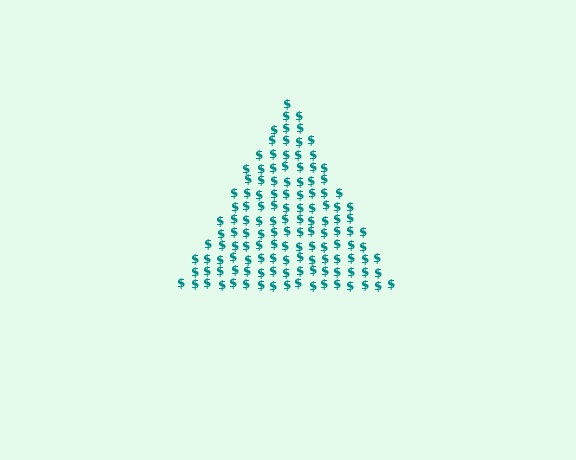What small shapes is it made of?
It is made of small dollar signs.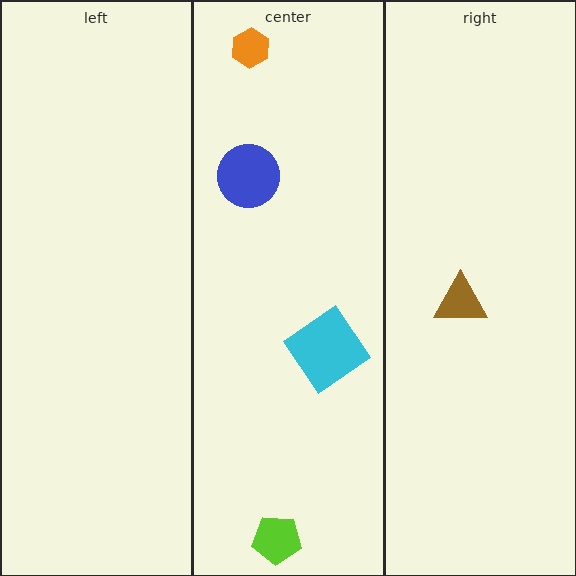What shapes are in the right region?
The brown triangle.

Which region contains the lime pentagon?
The center region.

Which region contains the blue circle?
The center region.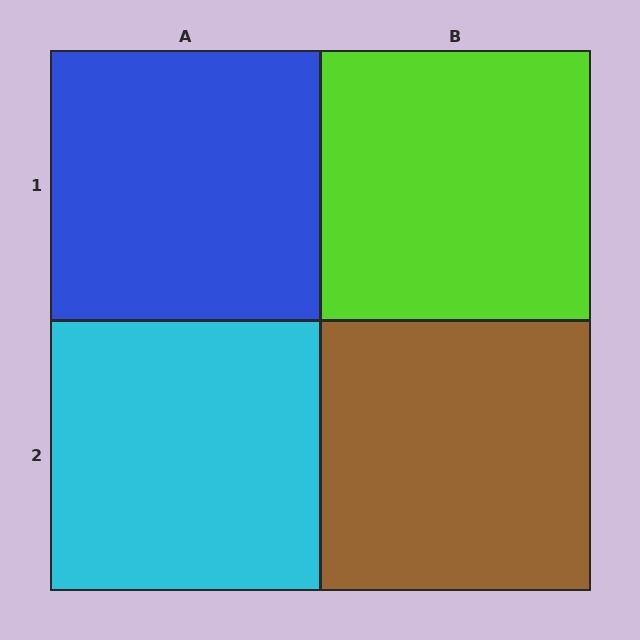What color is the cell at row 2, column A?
Cyan.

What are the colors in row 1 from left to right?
Blue, lime.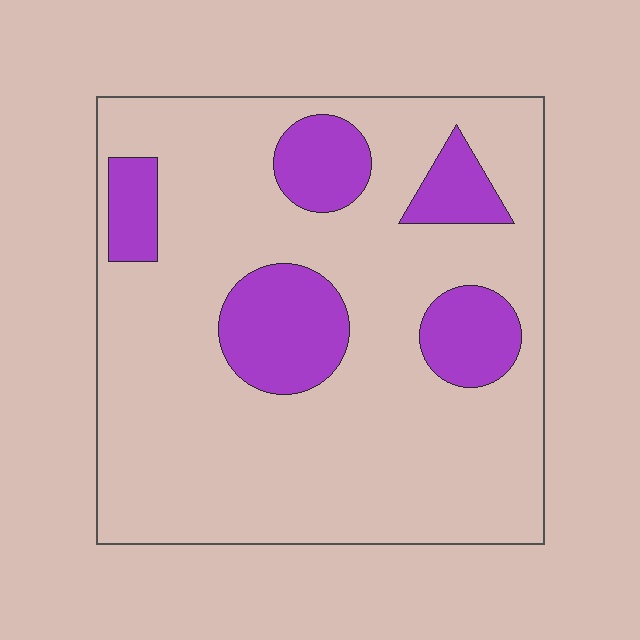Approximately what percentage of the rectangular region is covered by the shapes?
Approximately 20%.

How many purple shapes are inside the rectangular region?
5.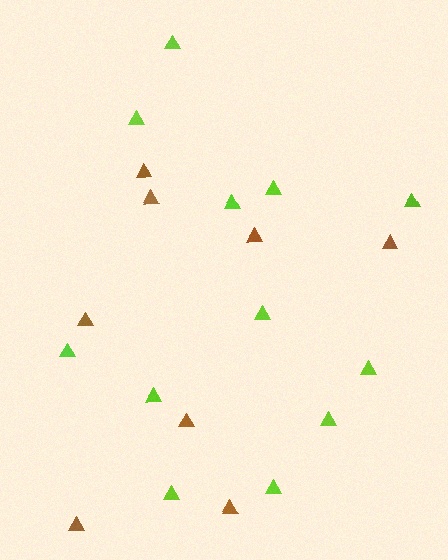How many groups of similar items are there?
There are 2 groups: one group of lime triangles (12) and one group of brown triangles (8).